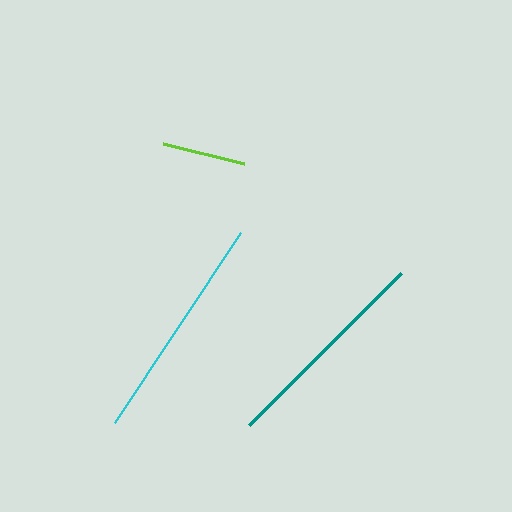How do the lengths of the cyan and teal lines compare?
The cyan and teal lines are approximately the same length.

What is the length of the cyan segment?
The cyan segment is approximately 227 pixels long.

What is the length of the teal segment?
The teal segment is approximately 215 pixels long.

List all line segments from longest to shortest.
From longest to shortest: cyan, teal, lime.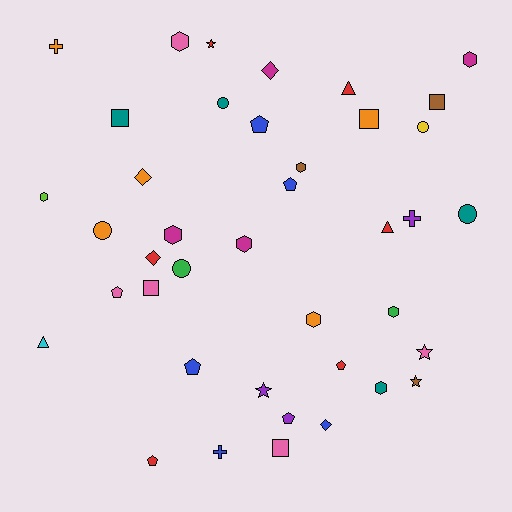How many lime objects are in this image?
There is 1 lime object.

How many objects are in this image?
There are 40 objects.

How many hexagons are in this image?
There are 9 hexagons.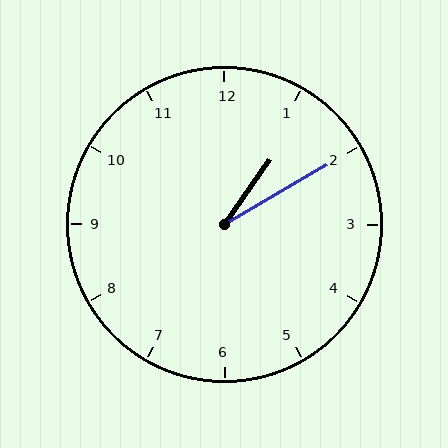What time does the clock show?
1:10.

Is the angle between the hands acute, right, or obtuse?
It is acute.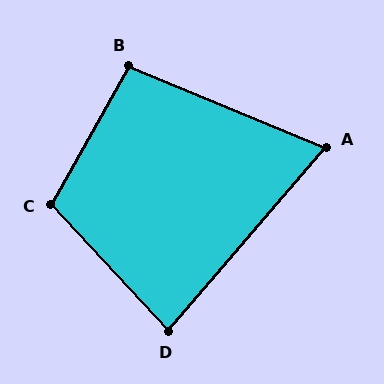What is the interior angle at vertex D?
Approximately 83 degrees (acute).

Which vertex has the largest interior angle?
C, at approximately 108 degrees.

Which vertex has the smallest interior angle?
A, at approximately 72 degrees.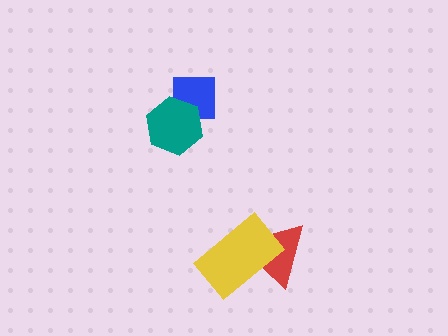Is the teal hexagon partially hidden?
No, no other shape covers it.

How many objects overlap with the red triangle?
1 object overlaps with the red triangle.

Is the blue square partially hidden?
Yes, it is partially covered by another shape.